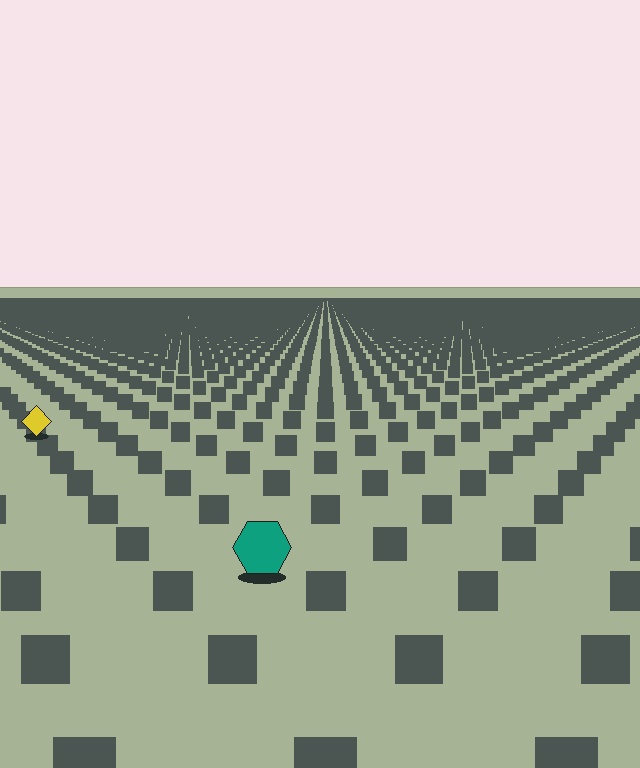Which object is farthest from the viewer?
The yellow diamond is farthest from the viewer. It appears smaller and the ground texture around it is denser.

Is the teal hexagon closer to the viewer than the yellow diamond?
Yes. The teal hexagon is closer — you can tell from the texture gradient: the ground texture is coarser near it.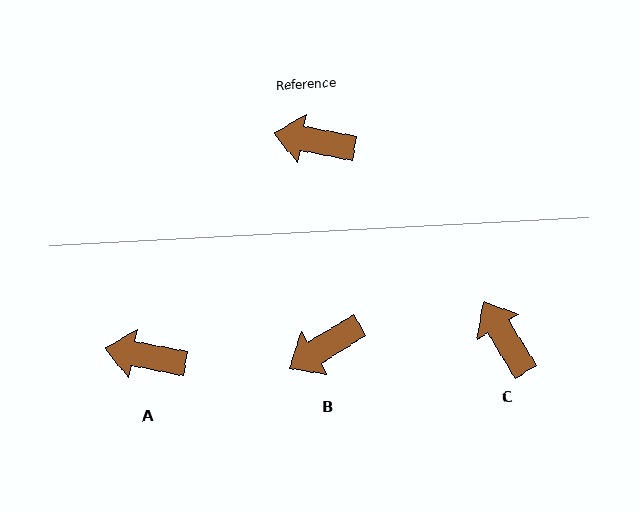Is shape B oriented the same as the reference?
No, it is off by about 42 degrees.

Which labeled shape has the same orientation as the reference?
A.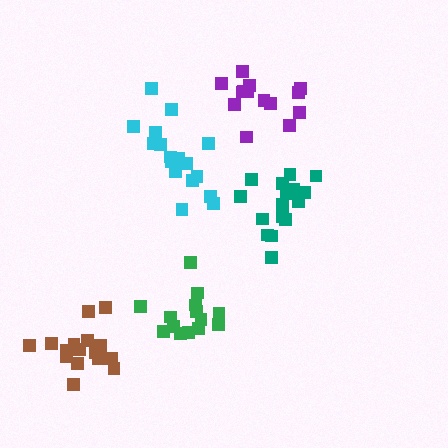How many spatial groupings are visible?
There are 5 spatial groupings.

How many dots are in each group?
Group 1: 17 dots, Group 2: 14 dots, Group 3: 14 dots, Group 4: 17 dots, Group 5: 17 dots (79 total).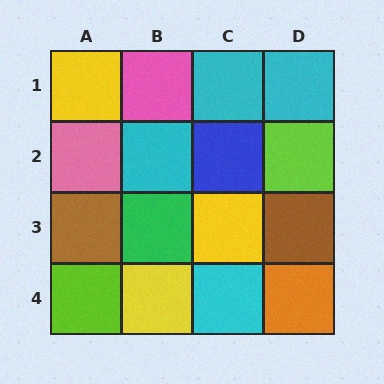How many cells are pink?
2 cells are pink.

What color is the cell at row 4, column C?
Cyan.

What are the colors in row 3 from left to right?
Brown, green, yellow, brown.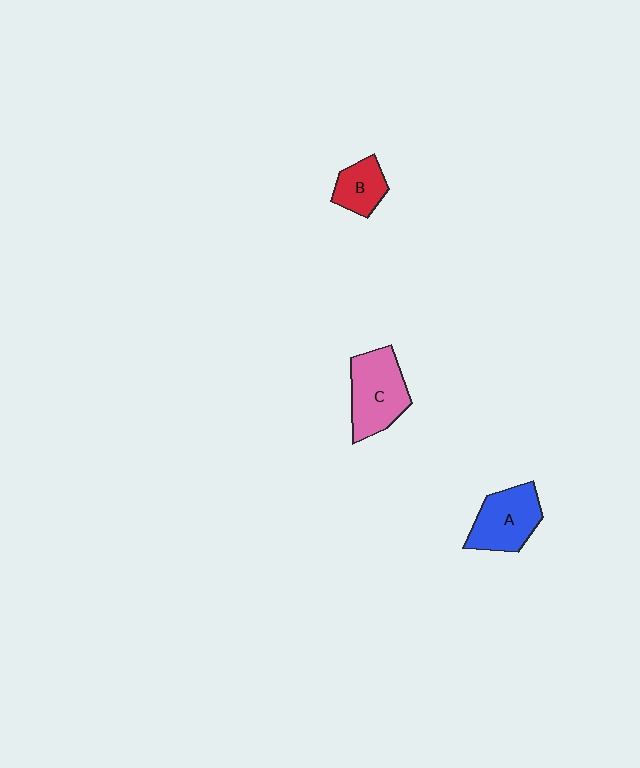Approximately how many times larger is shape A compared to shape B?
Approximately 1.6 times.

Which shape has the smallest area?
Shape B (red).